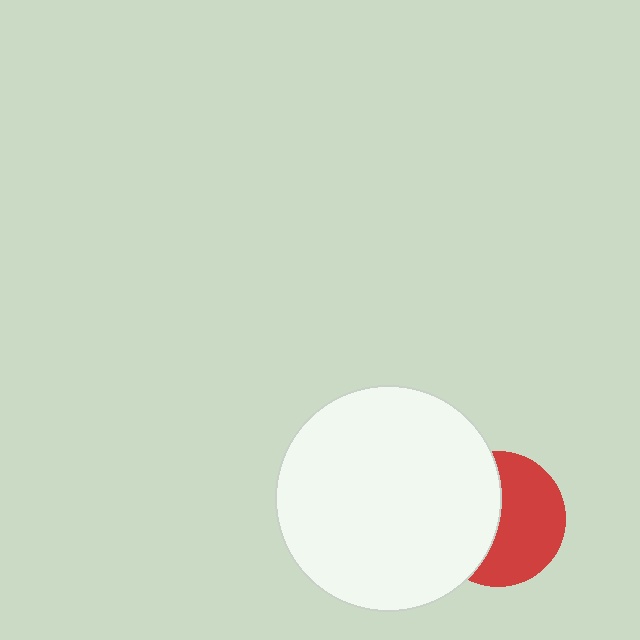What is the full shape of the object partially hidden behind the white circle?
The partially hidden object is a red circle.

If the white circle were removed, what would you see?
You would see the complete red circle.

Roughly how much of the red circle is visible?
About half of it is visible (roughly 55%).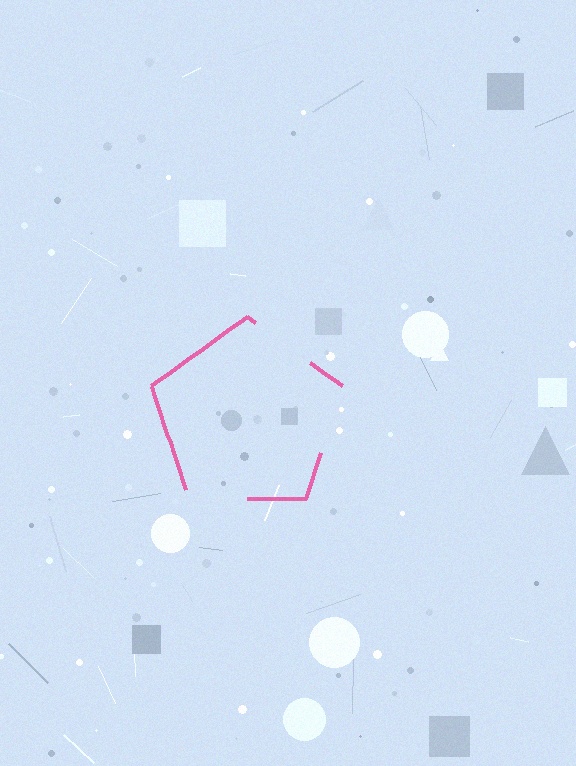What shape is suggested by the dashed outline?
The dashed outline suggests a pentagon.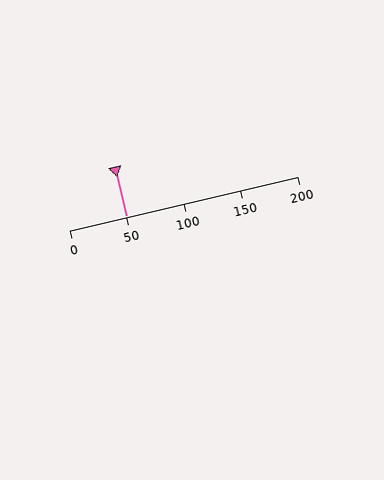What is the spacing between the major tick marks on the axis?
The major ticks are spaced 50 apart.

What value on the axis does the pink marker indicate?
The marker indicates approximately 50.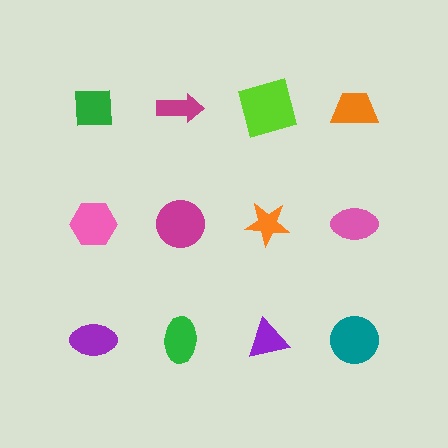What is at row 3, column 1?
A purple ellipse.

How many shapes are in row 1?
4 shapes.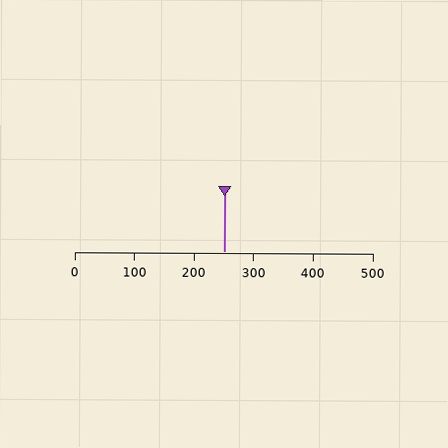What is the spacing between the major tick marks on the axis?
The major ticks are spaced 100 apart.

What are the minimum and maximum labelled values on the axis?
The axis runs from 0 to 500.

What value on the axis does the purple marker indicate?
The marker indicates approximately 250.